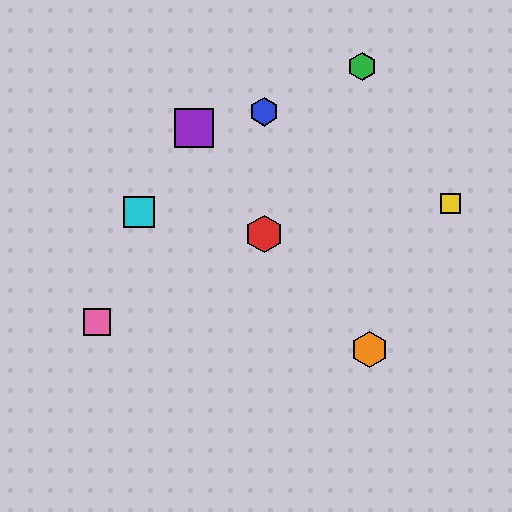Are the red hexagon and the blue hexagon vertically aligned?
Yes, both are at x≈264.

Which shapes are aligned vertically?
The red hexagon, the blue hexagon are aligned vertically.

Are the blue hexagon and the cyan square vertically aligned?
No, the blue hexagon is at x≈264 and the cyan square is at x≈139.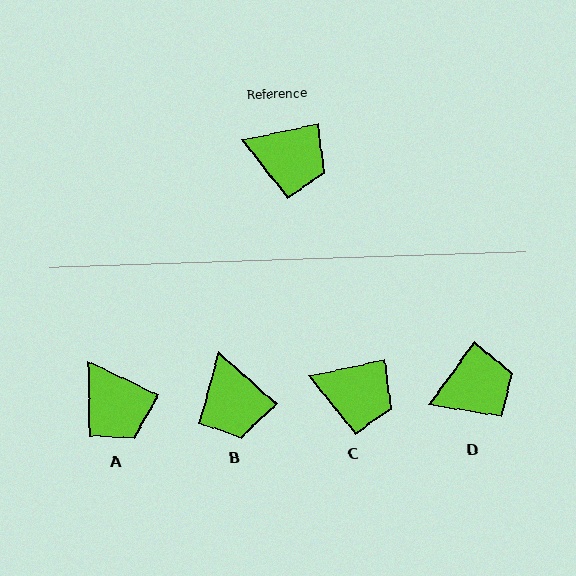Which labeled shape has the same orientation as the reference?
C.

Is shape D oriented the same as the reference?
No, it is off by about 42 degrees.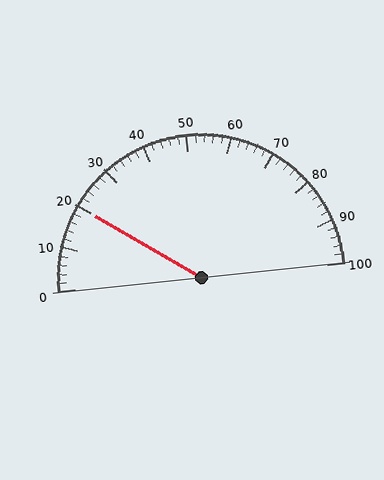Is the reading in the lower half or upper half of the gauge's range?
The reading is in the lower half of the range (0 to 100).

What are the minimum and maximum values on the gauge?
The gauge ranges from 0 to 100.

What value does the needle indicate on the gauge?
The needle indicates approximately 20.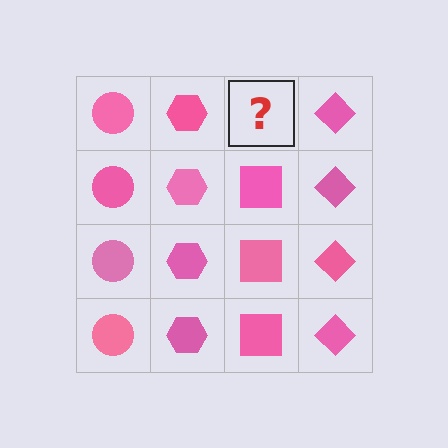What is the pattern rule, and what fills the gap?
The rule is that each column has a consistent shape. The gap should be filled with a pink square.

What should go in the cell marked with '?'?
The missing cell should contain a pink square.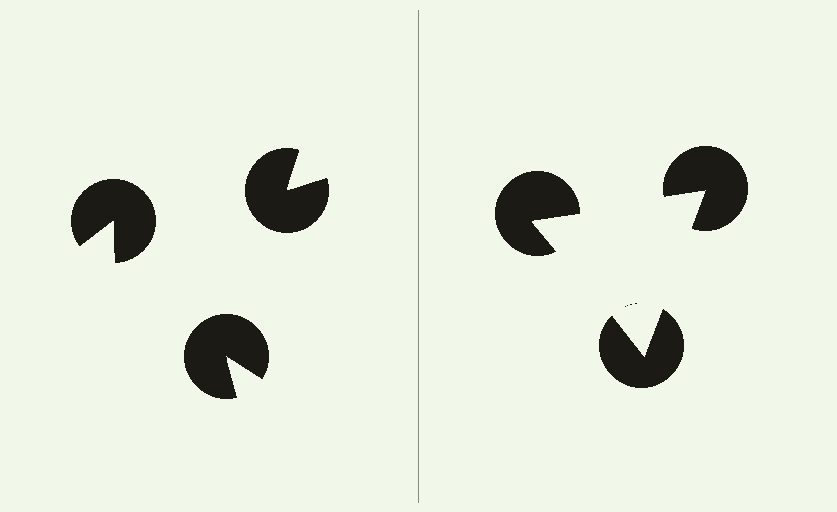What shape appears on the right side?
An illusory triangle.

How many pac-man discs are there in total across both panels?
6 — 3 on each side.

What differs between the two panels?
The pac-man discs are positioned identically on both sides; only the wedge orientations differ. On the right they align to a triangle; on the left they are misaligned.